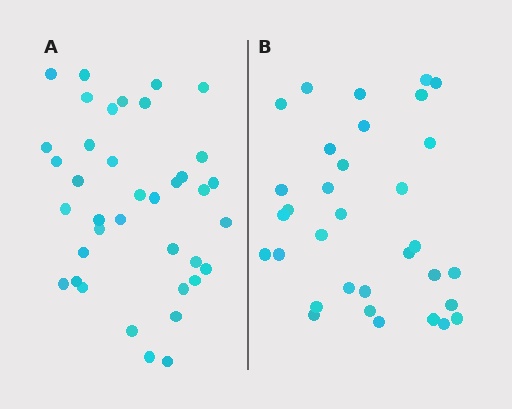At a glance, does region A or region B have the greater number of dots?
Region A (the left region) has more dots.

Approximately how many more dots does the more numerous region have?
Region A has about 5 more dots than region B.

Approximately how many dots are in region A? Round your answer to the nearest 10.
About 40 dots. (The exact count is 38, which rounds to 40.)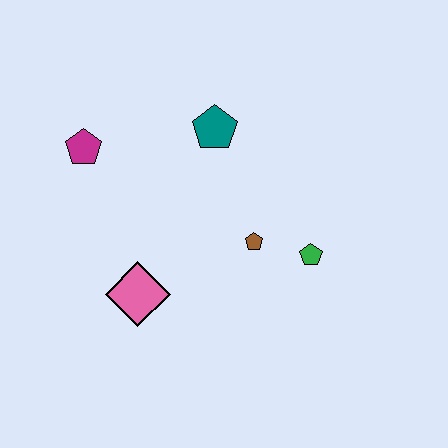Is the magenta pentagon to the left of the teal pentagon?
Yes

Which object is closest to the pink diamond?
The brown pentagon is closest to the pink diamond.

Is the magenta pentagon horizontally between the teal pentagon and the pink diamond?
No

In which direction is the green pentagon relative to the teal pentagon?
The green pentagon is below the teal pentagon.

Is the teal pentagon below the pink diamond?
No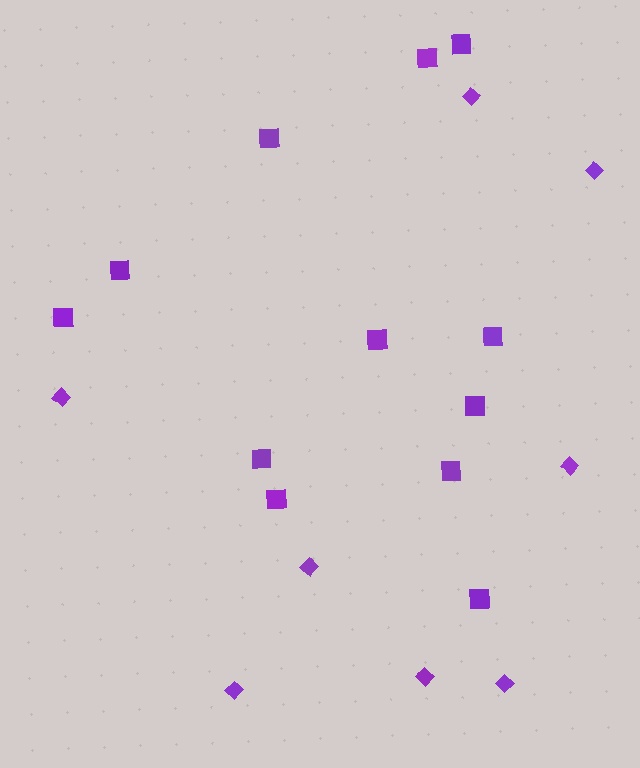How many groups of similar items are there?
There are 2 groups: one group of diamonds (8) and one group of squares (12).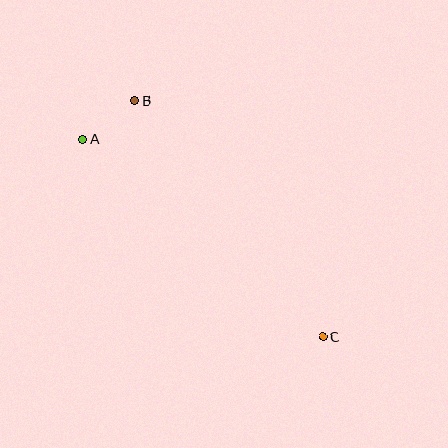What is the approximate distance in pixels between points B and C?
The distance between B and C is approximately 302 pixels.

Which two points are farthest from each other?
Points A and C are farthest from each other.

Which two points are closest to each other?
Points A and B are closest to each other.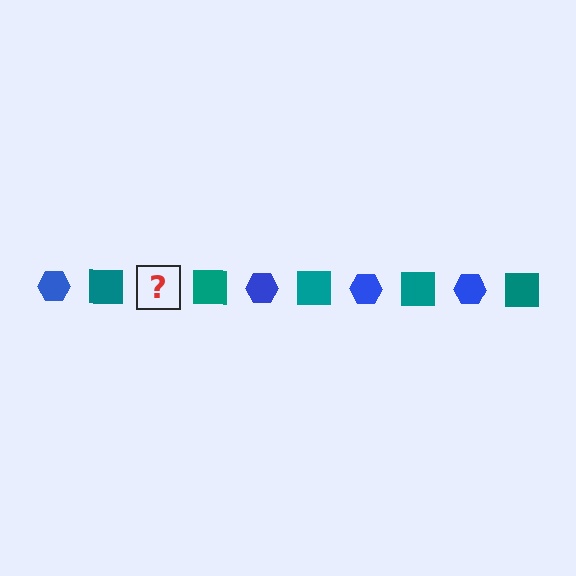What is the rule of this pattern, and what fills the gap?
The rule is that the pattern alternates between blue hexagon and teal square. The gap should be filled with a blue hexagon.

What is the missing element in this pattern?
The missing element is a blue hexagon.